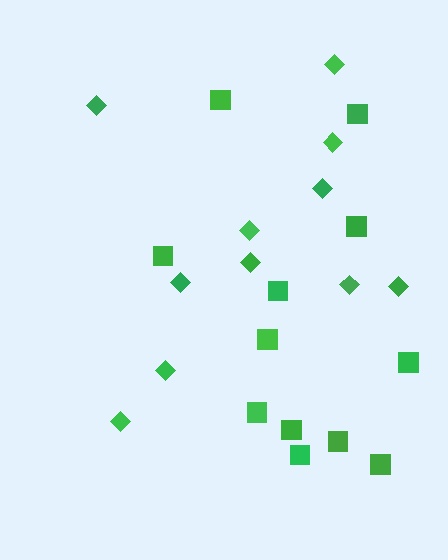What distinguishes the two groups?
There are 2 groups: one group of squares (12) and one group of diamonds (11).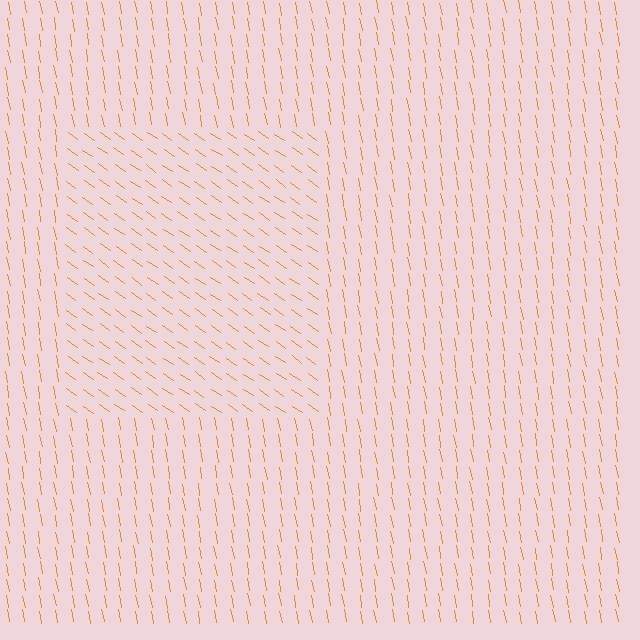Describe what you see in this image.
The image is filled with small orange line segments. A rectangle region in the image has lines oriented differently from the surrounding lines, creating a visible texture boundary.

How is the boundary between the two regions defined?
The boundary is defined purely by a change in line orientation (approximately 45 degrees difference). All lines are the same color and thickness.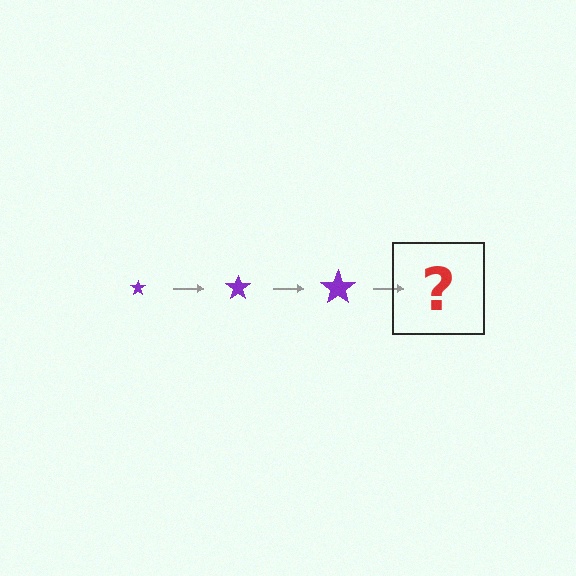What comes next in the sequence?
The next element should be a purple star, larger than the previous one.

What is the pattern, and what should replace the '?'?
The pattern is that the star gets progressively larger each step. The '?' should be a purple star, larger than the previous one.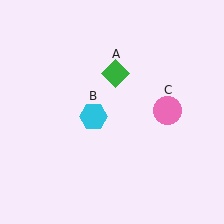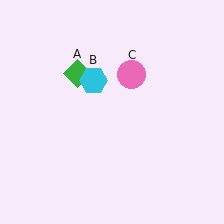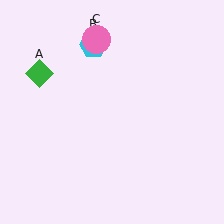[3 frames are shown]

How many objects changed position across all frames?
3 objects changed position: green diamond (object A), cyan hexagon (object B), pink circle (object C).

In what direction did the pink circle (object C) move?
The pink circle (object C) moved up and to the left.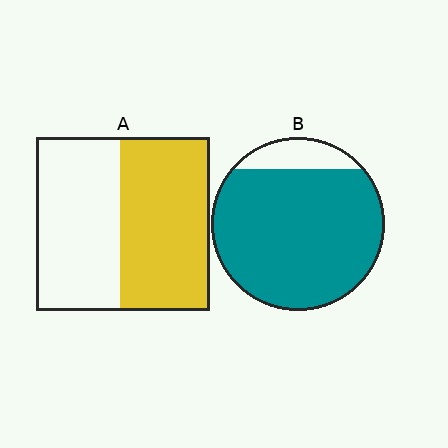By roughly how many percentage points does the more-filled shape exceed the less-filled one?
By roughly 35 percentage points (B over A).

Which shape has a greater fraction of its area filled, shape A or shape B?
Shape B.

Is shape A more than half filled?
Roughly half.